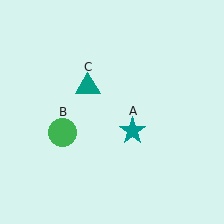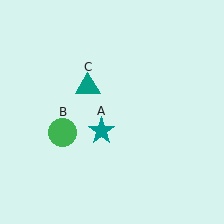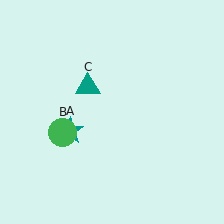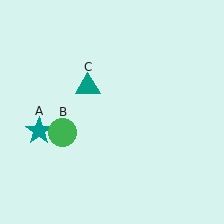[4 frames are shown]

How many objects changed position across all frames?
1 object changed position: teal star (object A).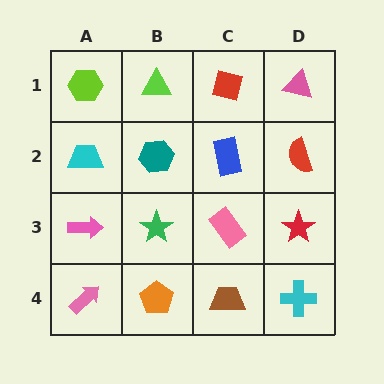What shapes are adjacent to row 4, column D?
A red star (row 3, column D), a brown trapezoid (row 4, column C).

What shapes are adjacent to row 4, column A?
A pink arrow (row 3, column A), an orange pentagon (row 4, column B).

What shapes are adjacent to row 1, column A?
A cyan trapezoid (row 2, column A), a lime triangle (row 1, column B).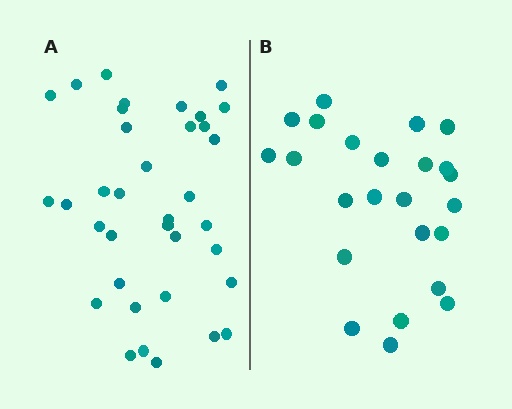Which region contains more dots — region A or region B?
Region A (the left region) has more dots.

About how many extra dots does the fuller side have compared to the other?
Region A has roughly 12 or so more dots than region B.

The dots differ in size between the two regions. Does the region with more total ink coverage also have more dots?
No. Region B has more total ink coverage because its dots are larger, but region A actually contains more individual dots. Total area can be misleading — the number of items is what matters here.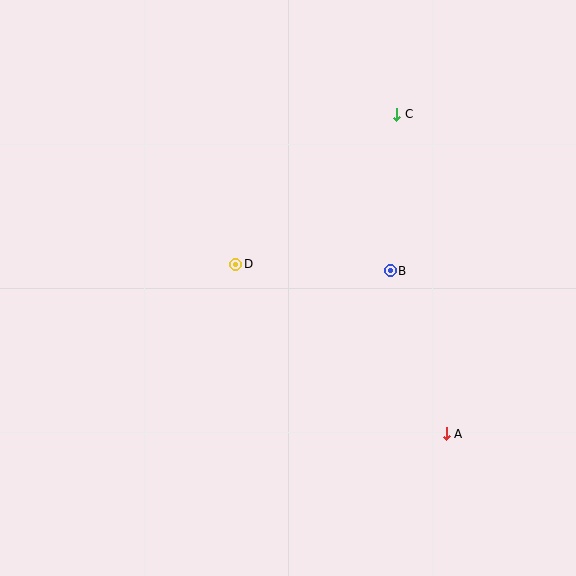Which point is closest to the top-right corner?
Point C is closest to the top-right corner.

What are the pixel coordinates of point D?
Point D is at (236, 264).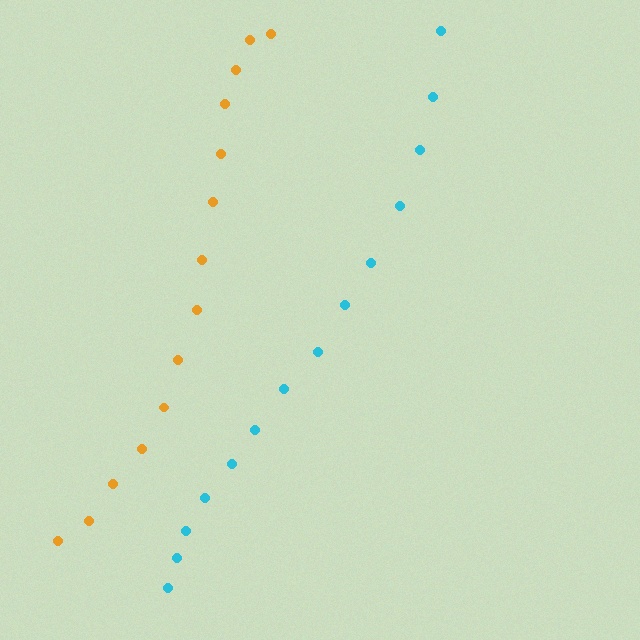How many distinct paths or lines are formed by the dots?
There are 2 distinct paths.